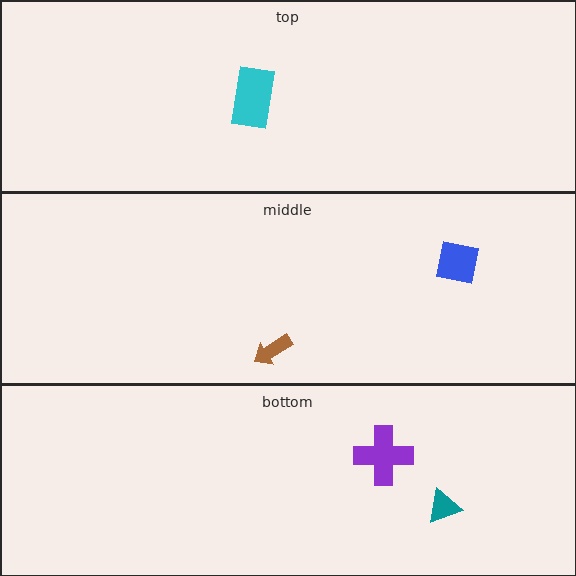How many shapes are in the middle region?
2.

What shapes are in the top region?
The cyan rectangle.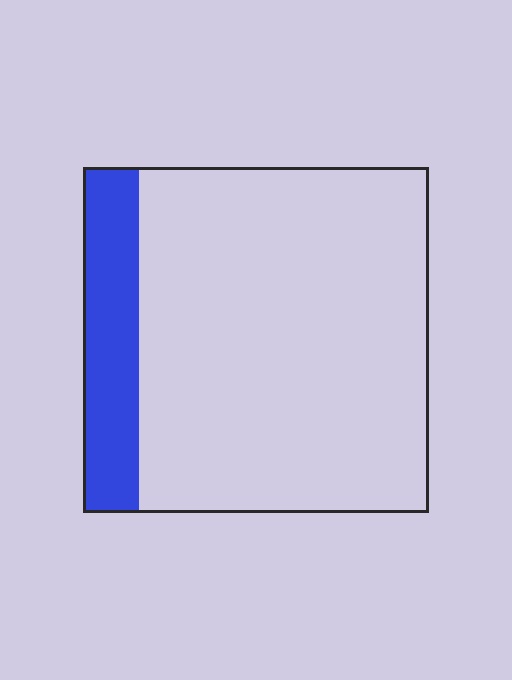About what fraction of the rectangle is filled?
About one sixth (1/6).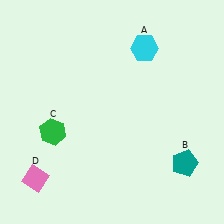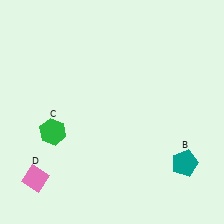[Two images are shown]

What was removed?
The cyan hexagon (A) was removed in Image 2.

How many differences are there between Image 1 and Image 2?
There is 1 difference between the two images.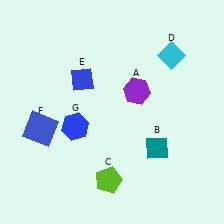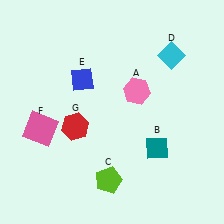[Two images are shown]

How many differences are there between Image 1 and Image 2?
There are 3 differences between the two images.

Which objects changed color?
A changed from purple to pink. F changed from blue to pink. G changed from blue to red.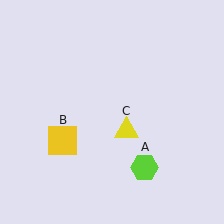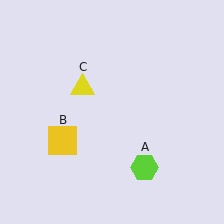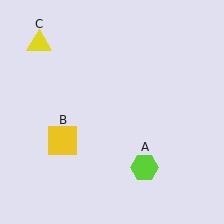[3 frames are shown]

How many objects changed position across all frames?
1 object changed position: yellow triangle (object C).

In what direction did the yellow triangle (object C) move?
The yellow triangle (object C) moved up and to the left.